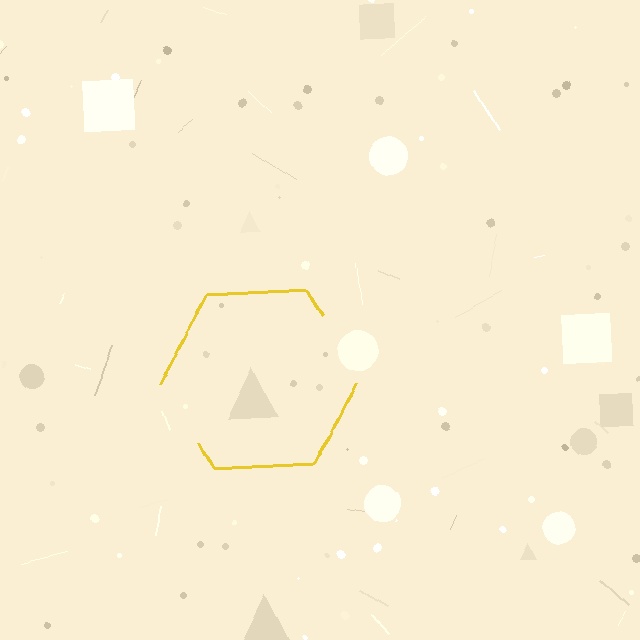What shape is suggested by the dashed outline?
The dashed outline suggests a hexagon.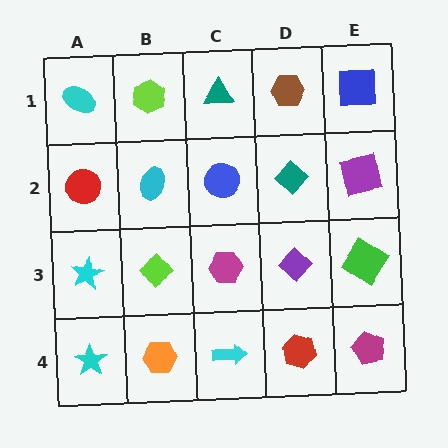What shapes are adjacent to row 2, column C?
A teal triangle (row 1, column C), a magenta hexagon (row 3, column C), a cyan ellipse (row 2, column B), a teal diamond (row 2, column D).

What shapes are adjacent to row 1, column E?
A purple square (row 2, column E), a brown hexagon (row 1, column D).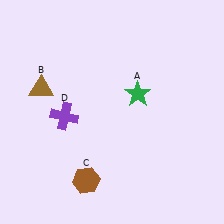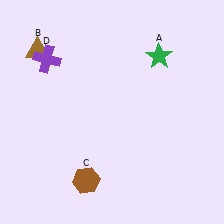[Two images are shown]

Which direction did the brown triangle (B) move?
The brown triangle (B) moved up.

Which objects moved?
The objects that moved are: the green star (A), the brown triangle (B), the purple cross (D).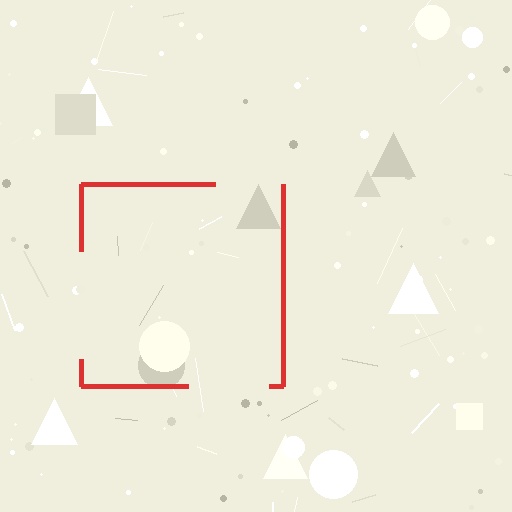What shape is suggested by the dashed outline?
The dashed outline suggests a square.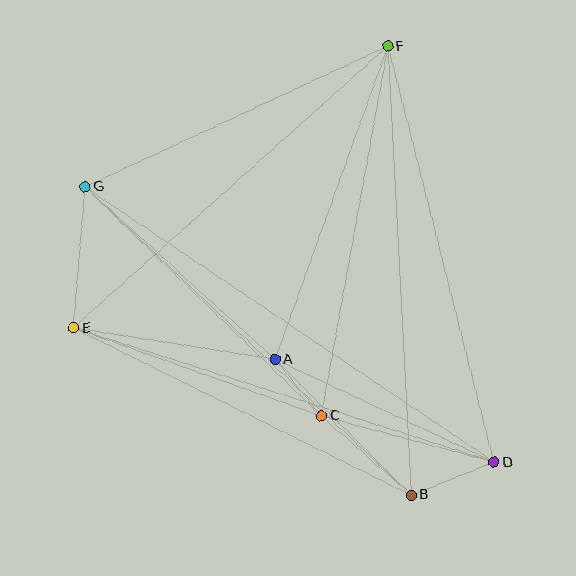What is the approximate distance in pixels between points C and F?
The distance between C and F is approximately 375 pixels.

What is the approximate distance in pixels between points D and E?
The distance between D and E is approximately 442 pixels.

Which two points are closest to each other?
Points A and C are closest to each other.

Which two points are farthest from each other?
Points D and G are farthest from each other.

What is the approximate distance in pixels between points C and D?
The distance between C and D is approximately 179 pixels.